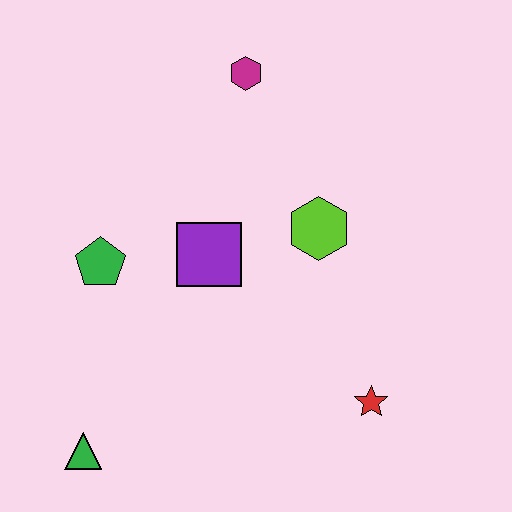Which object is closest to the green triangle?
The green pentagon is closest to the green triangle.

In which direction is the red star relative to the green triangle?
The red star is to the right of the green triangle.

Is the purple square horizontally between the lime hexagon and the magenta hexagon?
No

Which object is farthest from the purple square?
The green triangle is farthest from the purple square.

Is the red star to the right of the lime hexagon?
Yes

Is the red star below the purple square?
Yes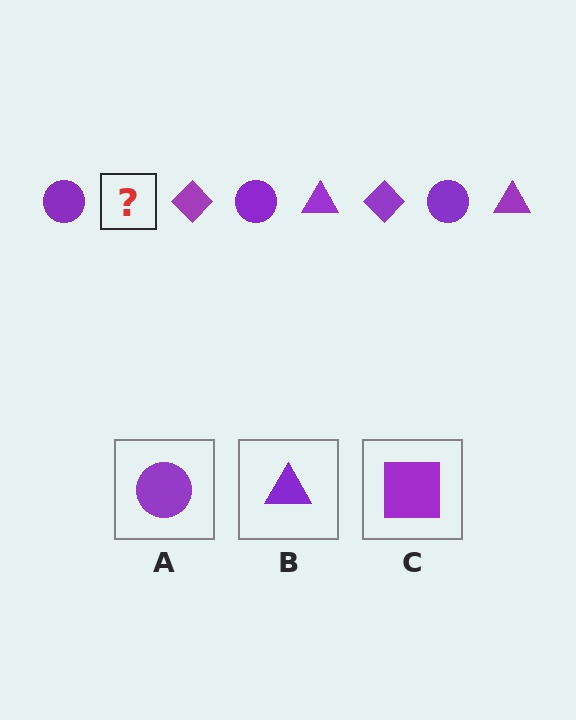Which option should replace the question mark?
Option B.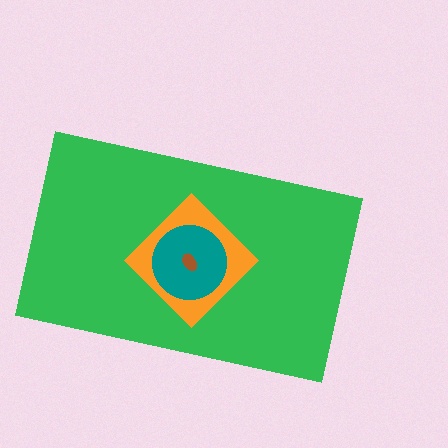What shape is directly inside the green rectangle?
The orange diamond.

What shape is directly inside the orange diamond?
The teal circle.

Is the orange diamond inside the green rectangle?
Yes.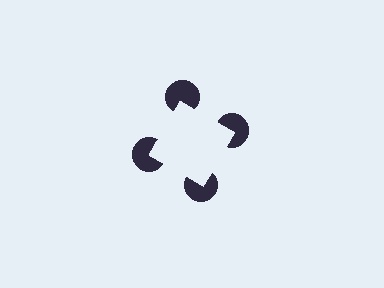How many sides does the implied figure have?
4 sides.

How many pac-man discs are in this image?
There are 4 — one at each vertex of the illusory square.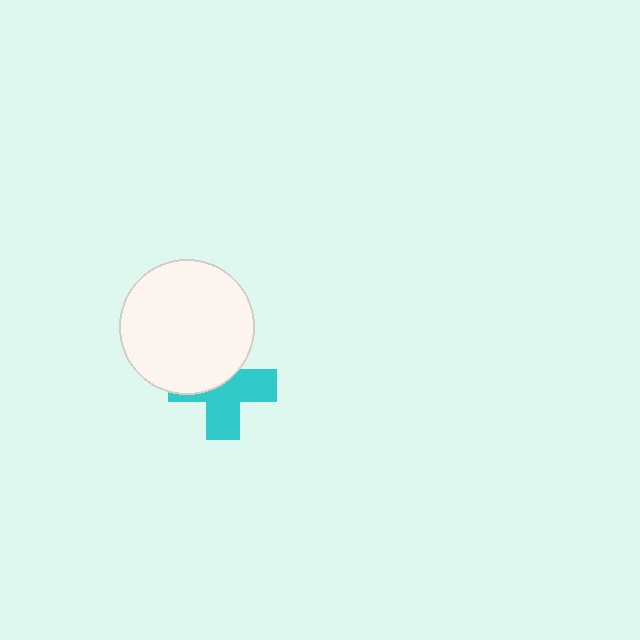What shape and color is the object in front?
The object in front is a white circle.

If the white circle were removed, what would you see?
You would see the complete cyan cross.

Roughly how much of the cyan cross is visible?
About half of it is visible (roughly 56%).